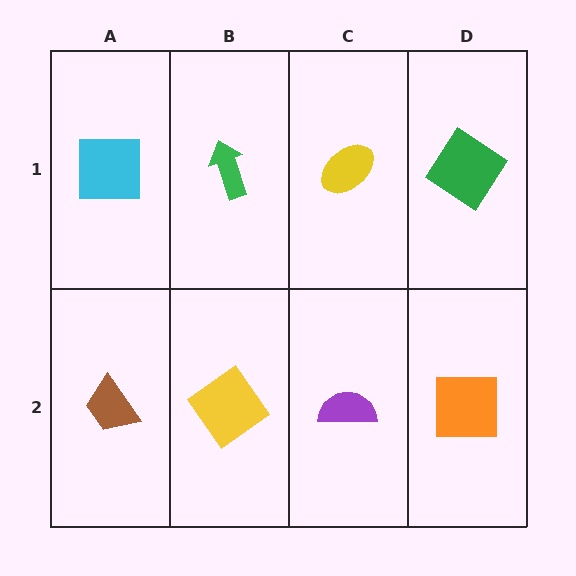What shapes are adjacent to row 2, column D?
A green diamond (row 1, column D), a purple semicircle (row 2, column C).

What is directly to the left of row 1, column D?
A yellow ellipse.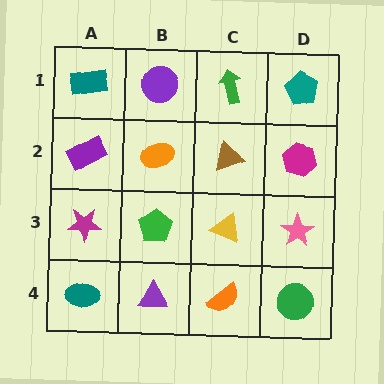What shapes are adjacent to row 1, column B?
An orange ellipse (row 2, column B), a teal rectangle (row 1, column A), a green arrow (row 1, column C).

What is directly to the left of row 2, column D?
A brown triangle.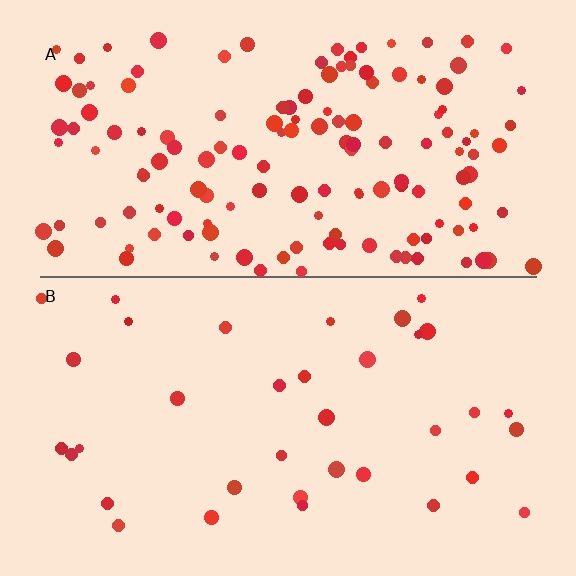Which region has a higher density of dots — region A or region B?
A (the top).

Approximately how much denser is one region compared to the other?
Approximately 4.0× — region A over region B.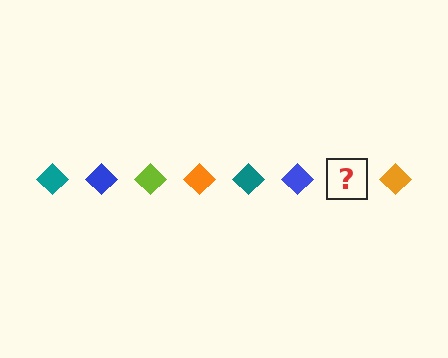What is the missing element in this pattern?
The missing element is a lime diamond.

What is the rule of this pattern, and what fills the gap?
The rule is that the pattern cycles through teal, blue, lime, orange diamonds. The gap should be filled with a lime diamond.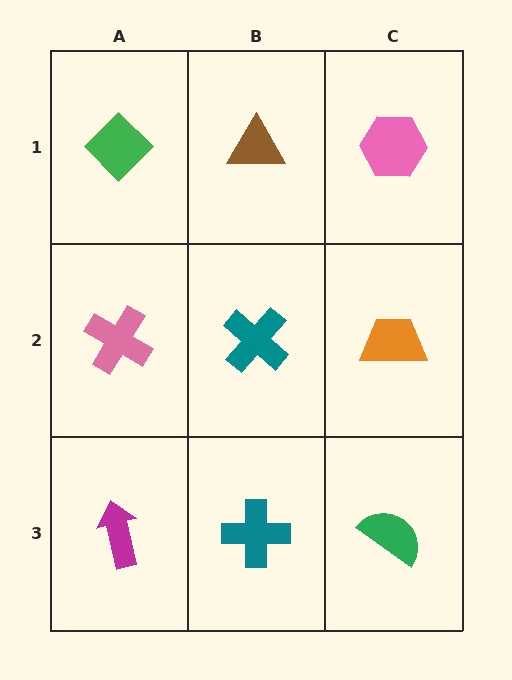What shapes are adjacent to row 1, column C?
An orange trapezoid (row 2, column C), a brown triangle (row 1, column B).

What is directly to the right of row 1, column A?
A brown triangle.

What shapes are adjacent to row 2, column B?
A brown triangle (row 1, column B), a teal cross (row 3, column B), a pink cross (row 2, column A), an orange trapezoid (row 2, column C).